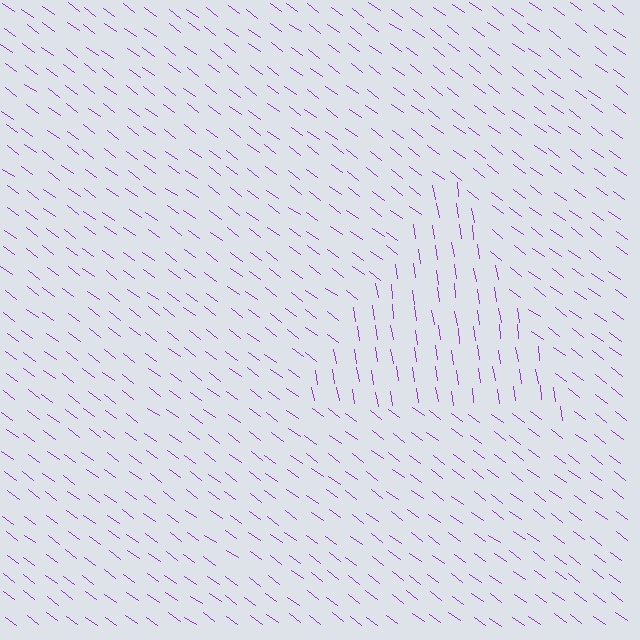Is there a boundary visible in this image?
Yes, there is a texture boundary formed by a change in line orientation.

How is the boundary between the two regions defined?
The boundary is defined purely by a change in line orientation (approximately 45 degrees difference). All lines are the same color and thickness.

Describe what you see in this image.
The image is filled with small purple line segments. A triangle region in the image has lines oriented differently from the surrounding lines, creating a visible texture boundary.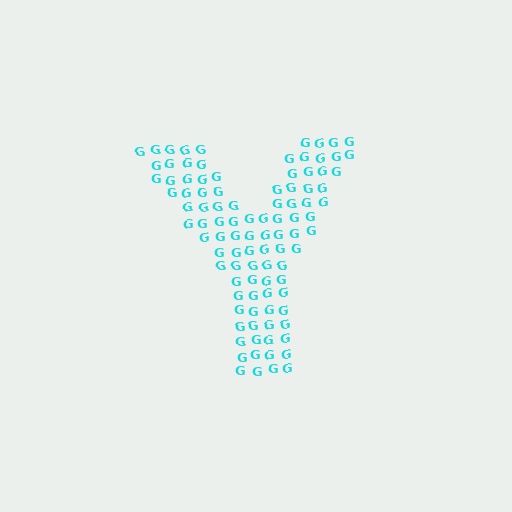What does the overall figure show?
The overall figure shows the letter Y.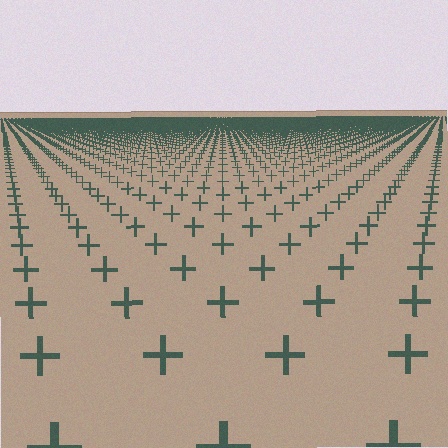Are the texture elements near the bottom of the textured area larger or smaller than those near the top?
Larger. Near the bottom, elements are closer to the viewer and appear at a bigger on-screen size.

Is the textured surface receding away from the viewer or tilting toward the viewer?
The surface is receding away from the viewer. Texture elements get smaller and denser toward the top.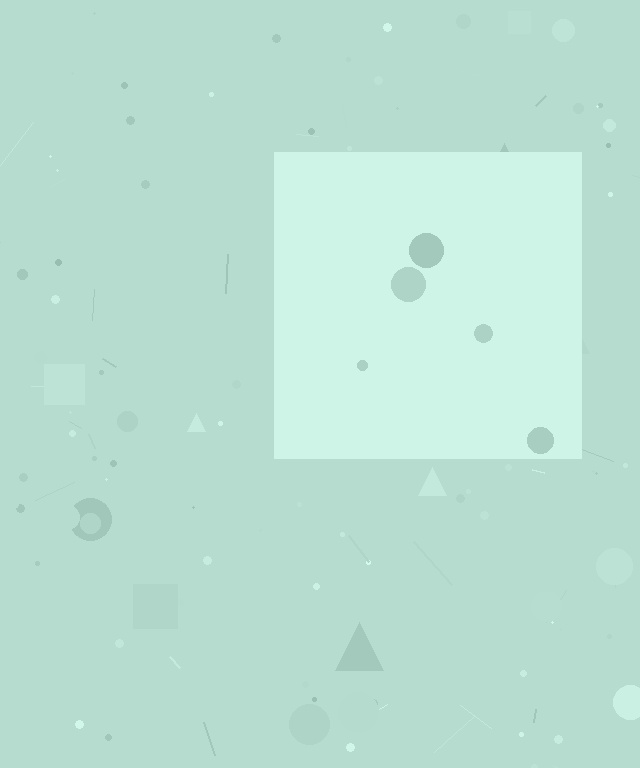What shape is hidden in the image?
A square is hidden in the image.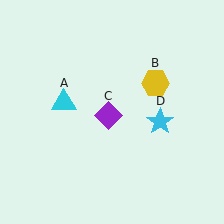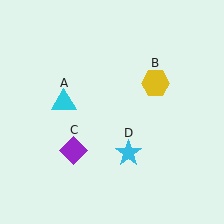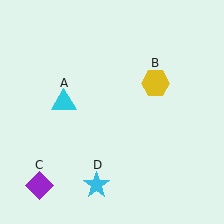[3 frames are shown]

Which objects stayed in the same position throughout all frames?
Cyan triangle (object A) and yellow hexagon (object B) remained stationary.